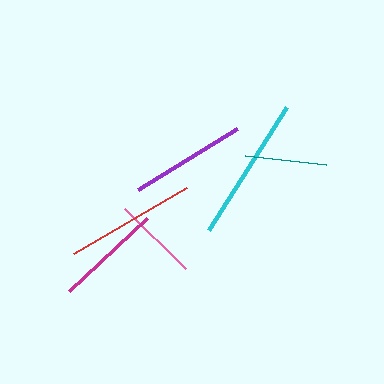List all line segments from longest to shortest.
From longest to shortest: cyan, red, purple, magenta, pink, teal.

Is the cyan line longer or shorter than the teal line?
The cyan line is longer than the teal line.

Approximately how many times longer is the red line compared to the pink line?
The red line is approximately 1.5 times the length of the pink line.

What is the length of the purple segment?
The purple segment is approximately 116 pixels long.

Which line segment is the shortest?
The teal line is the shortest at approximately 82 pixels.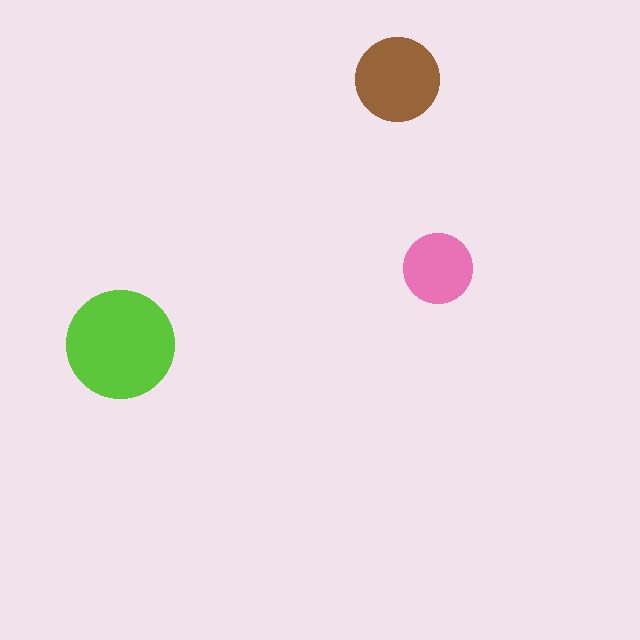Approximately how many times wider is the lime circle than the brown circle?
About 1.5 times wider.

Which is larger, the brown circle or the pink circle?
The brown one.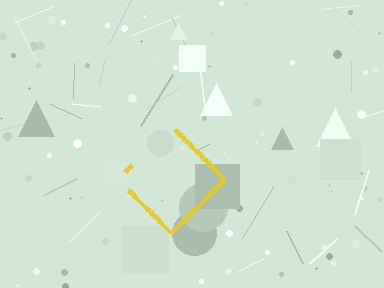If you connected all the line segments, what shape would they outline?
They would outline a diamond.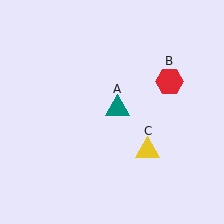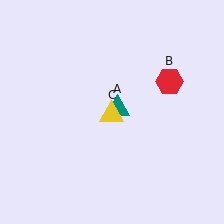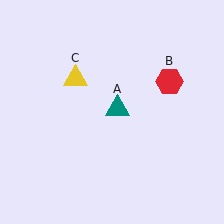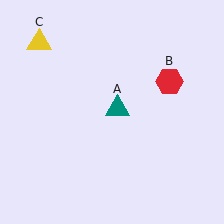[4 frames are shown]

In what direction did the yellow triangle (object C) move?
The yellow triangle (object C) moved up and to the left.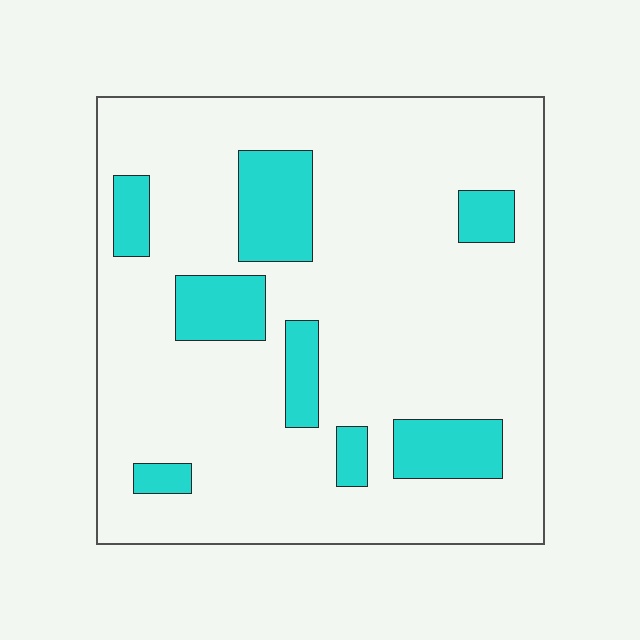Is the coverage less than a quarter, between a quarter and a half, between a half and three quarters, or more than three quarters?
Less than a quarter.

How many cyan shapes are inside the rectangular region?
8.